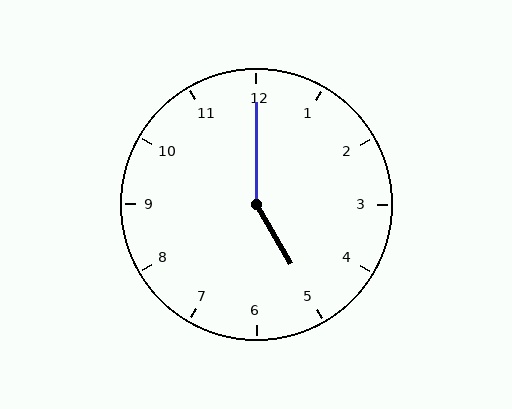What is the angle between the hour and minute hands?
Approximately 150 degrees.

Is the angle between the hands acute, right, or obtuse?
It is obtuse.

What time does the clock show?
5:00.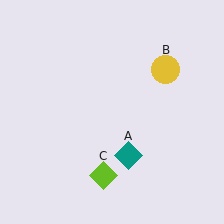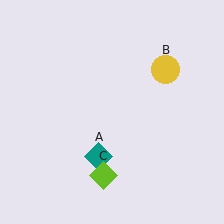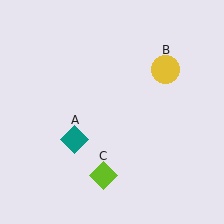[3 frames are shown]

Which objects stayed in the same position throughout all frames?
Yellow circle (object B) and lime diamond (object C) remained stationary.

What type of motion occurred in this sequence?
The teal diamond (object A) rotated clockwise around the center of the scene.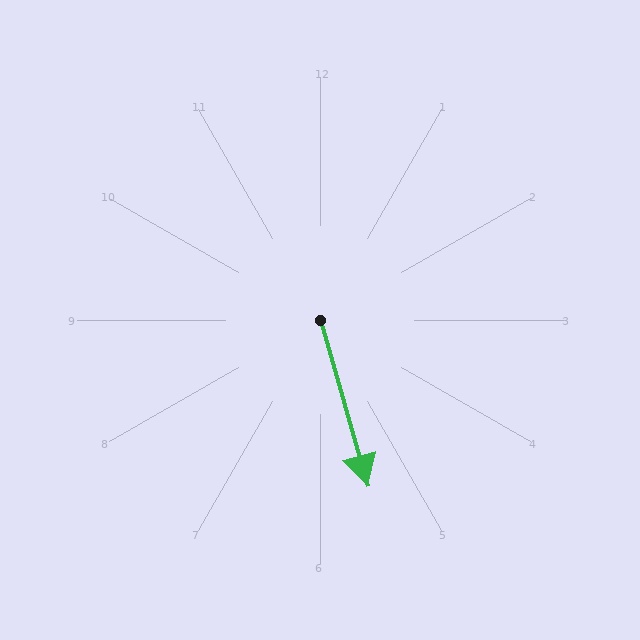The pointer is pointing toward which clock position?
Roughly 5 o'clock.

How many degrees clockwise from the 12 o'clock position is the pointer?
Approximately 164 degrees.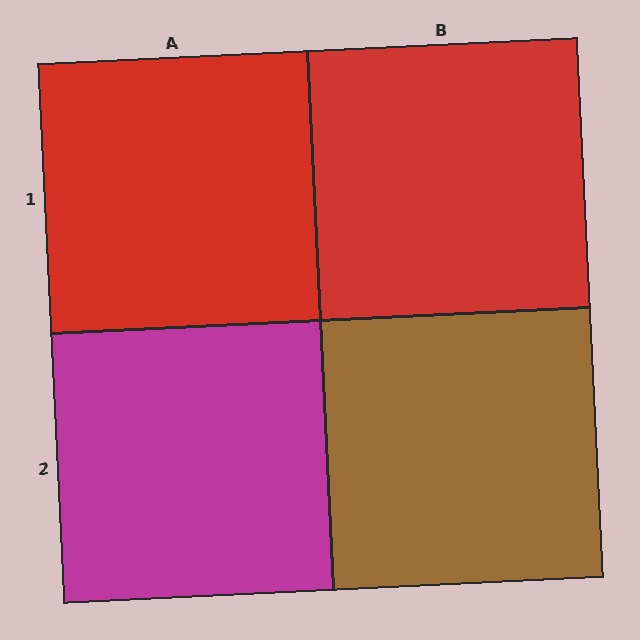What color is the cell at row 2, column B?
Brown.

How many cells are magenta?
1 cell is magenta.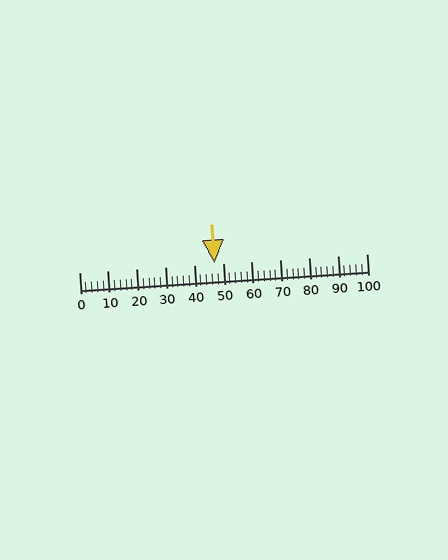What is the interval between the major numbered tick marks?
The major tick marks are spaced 10 units apart.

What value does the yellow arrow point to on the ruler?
The yellow arrow points to approximately 47.